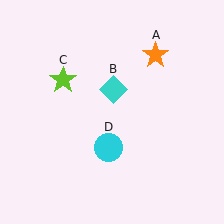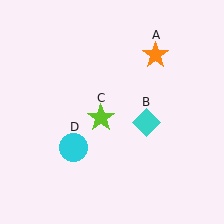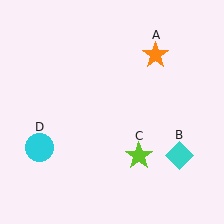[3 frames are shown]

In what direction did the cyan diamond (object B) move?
The cyan diamond (object B) moved down and to the right.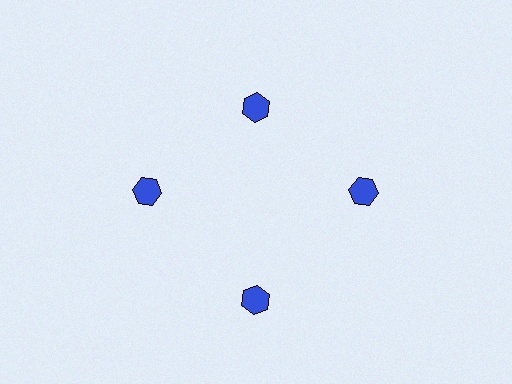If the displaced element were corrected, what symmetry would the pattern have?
It would have 4-fold rotational symmetry — the pattern would map onto itself every 90 degrees.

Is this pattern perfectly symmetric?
No. The 4 blue hexagons are arranged in a ring, but one element near the 12 o'clock position is pulled inward toward the center, breaking the 4-fold rotational symmetry.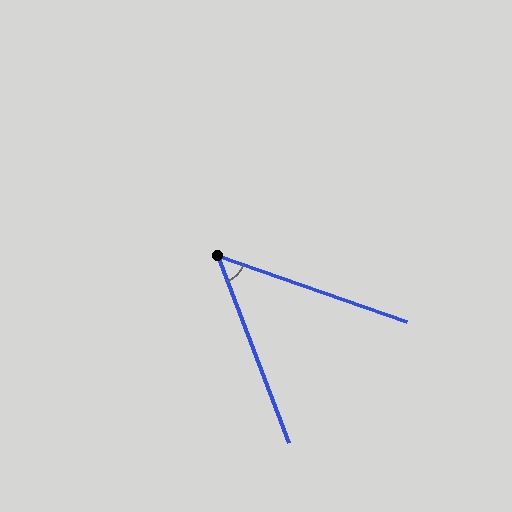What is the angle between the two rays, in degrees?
Approximately 50 degrees.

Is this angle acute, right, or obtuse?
It is acute.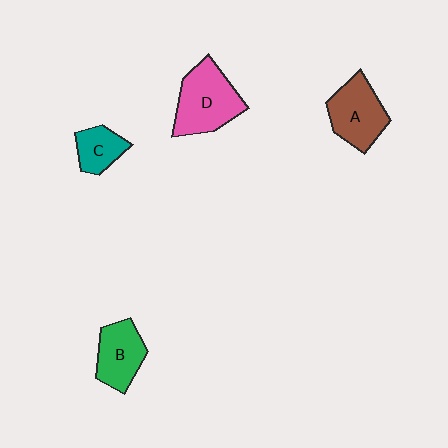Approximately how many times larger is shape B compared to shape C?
Approximately 1.4 times.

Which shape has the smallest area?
Shape C (teal).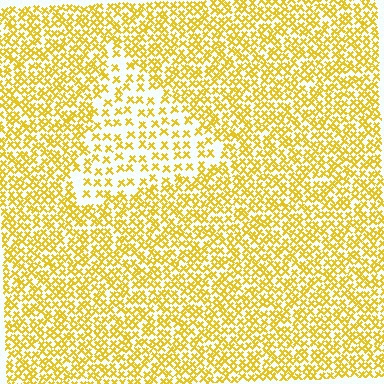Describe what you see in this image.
The image contains small yellow elements arranged at two different densities. A triangle-shaped region is visible where the elements are less densely packed than the surrounding area.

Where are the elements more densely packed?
The elements are more densely packed outside the triangle boundary.